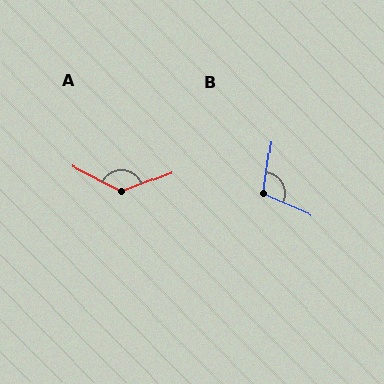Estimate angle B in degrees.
Approximately 104 degrees.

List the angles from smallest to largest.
B (104°), A (132°).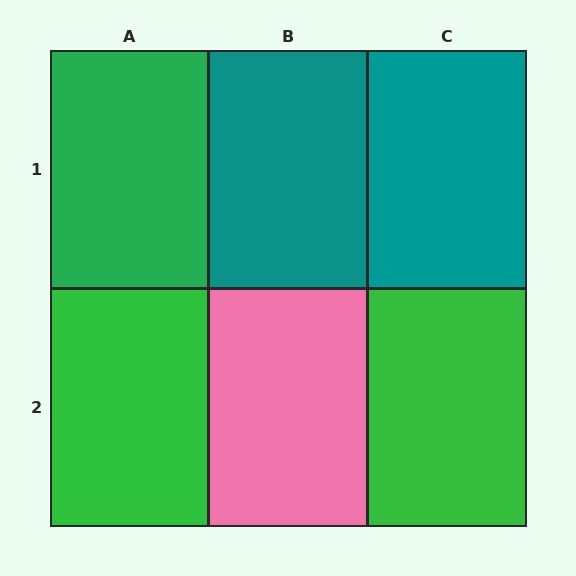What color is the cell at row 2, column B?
Pink.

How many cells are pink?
1 cell is pink.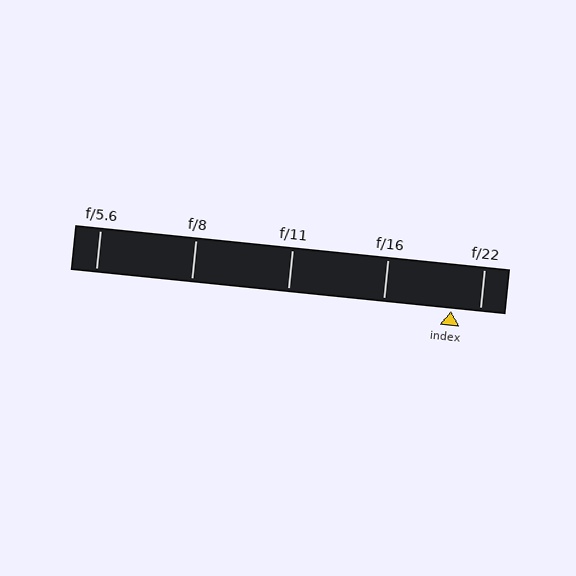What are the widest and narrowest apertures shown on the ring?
The widest aperture shown is f/5.6 and the narrowest is f/22.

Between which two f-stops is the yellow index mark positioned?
The index mark is between f/16 and f/22.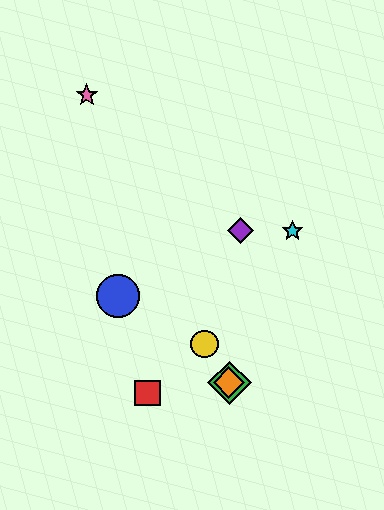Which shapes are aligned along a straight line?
The green diamond, the yellow circle, the orange diamond are aligned along a straight line.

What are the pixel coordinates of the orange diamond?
The orange diamond is at (229, 382).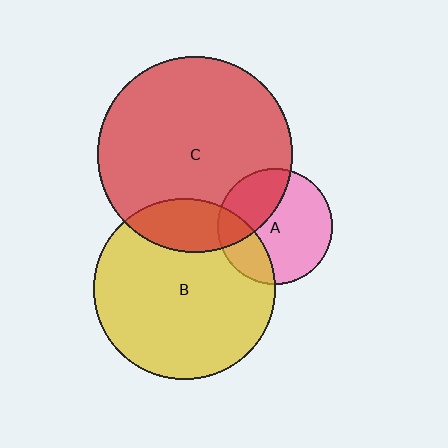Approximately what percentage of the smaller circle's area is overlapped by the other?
Approximately 20%.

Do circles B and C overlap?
Yes.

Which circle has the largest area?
Circle C (red).